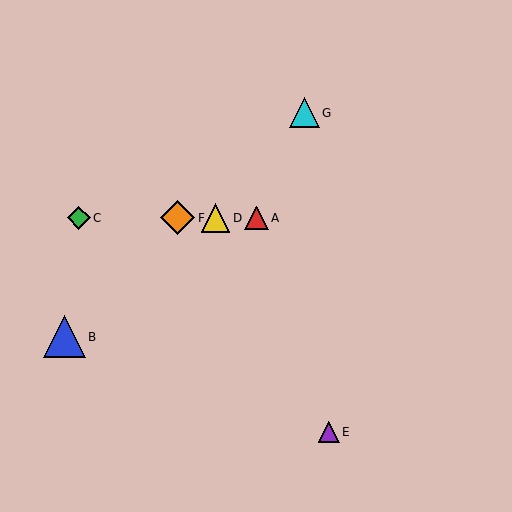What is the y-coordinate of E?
Object E is at y≈432.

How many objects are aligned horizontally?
4 objects (A, C, D, F) are aligned horizontally.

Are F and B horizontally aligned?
No, F is at y≈218 and B is at y≈337.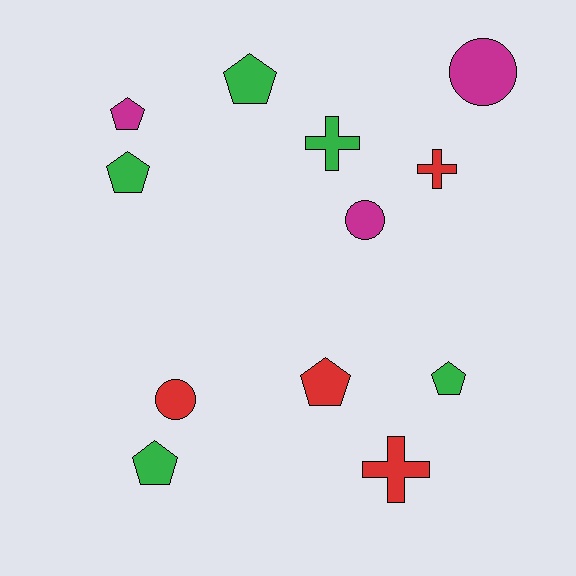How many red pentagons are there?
There is 1 red pentagon.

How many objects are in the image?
There are 12 objects.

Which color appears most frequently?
Green, with 5 objects.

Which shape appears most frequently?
Pentagon, with 6 objects.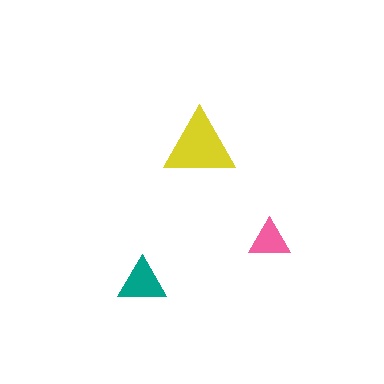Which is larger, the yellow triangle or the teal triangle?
The yellow one.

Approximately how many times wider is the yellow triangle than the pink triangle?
About 1.5 times wider.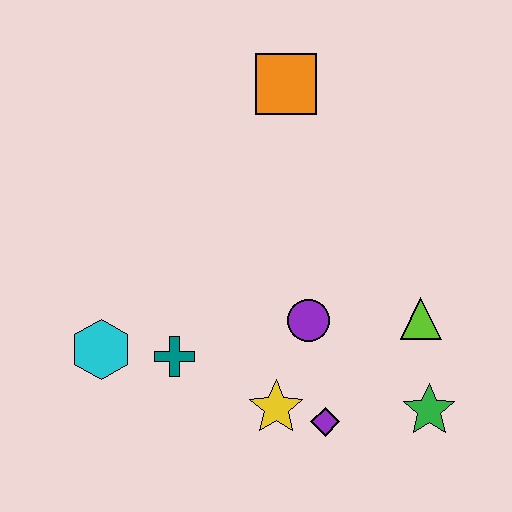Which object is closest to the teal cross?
The cyan hexagon is closest to the teal cross.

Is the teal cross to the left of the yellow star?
Yes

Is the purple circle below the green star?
No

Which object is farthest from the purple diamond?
The orange square is farthest from the purple diamond.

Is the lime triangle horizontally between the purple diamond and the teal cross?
No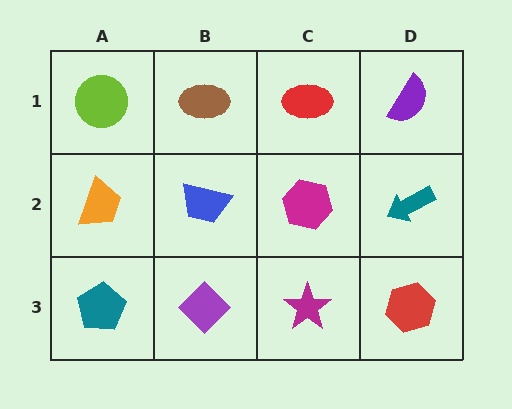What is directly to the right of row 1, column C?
A purple semicircle.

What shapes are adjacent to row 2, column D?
A purple semicircle (row 1, column D), a red hexagon (row 3, column D), a magenta hexagon (row 2, column C).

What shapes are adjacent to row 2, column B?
A brown ellipse (row 1, column B), a purple diamond (row 3, column B), an orange trapezoid (row 2, column A), a magenta hexagon (row 2, column C).